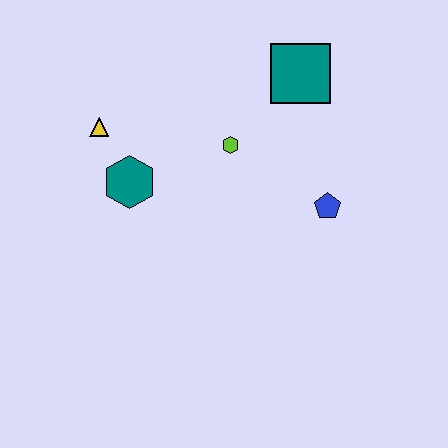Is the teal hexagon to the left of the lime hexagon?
Yes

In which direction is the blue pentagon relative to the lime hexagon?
The blue pentagon is to the right of the lime hexagon.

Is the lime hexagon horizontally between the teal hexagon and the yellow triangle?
No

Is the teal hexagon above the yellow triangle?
No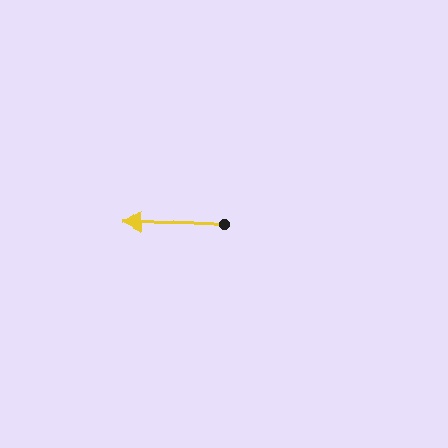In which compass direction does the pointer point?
West.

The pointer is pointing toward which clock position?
Roughly 9 o'clock.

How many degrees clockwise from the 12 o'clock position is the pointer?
Approximately 269 degrees.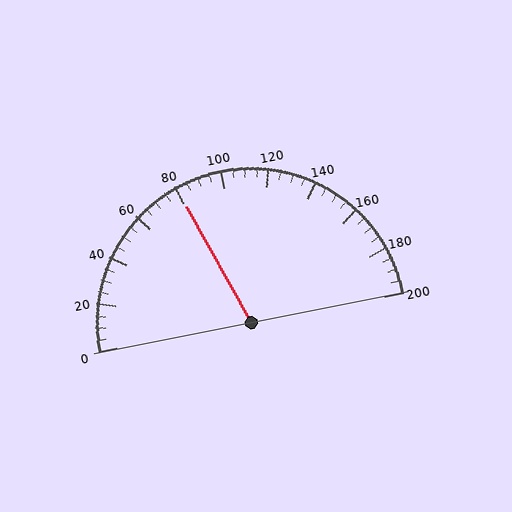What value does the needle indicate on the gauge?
The needle indicates approximately 80.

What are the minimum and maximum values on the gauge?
The gauge ranges from 0 to 200.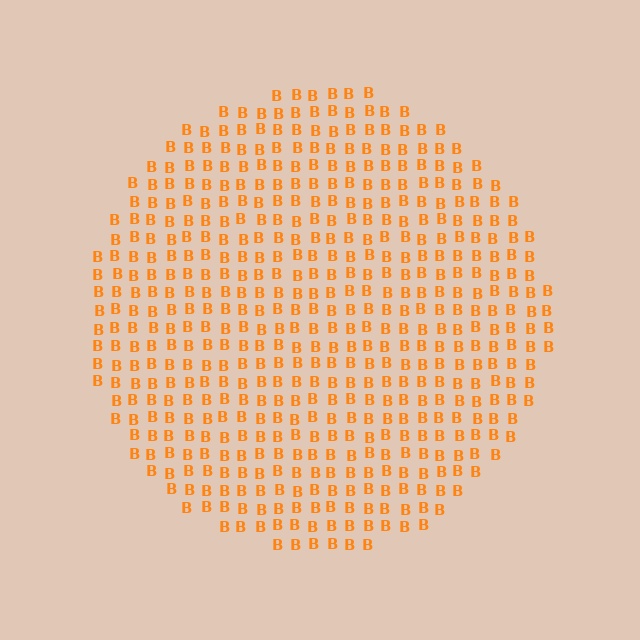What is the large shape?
The large shape is a circle.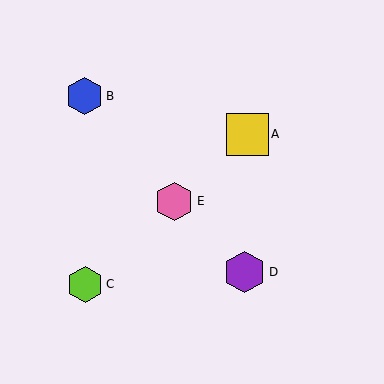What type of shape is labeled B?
Shape B is a blue hexagon.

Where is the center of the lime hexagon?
The center of the lime hexagon is at (85, 284).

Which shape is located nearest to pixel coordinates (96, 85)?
The blue hexagon (labeled B) at (85, 96) is nearest to that location.